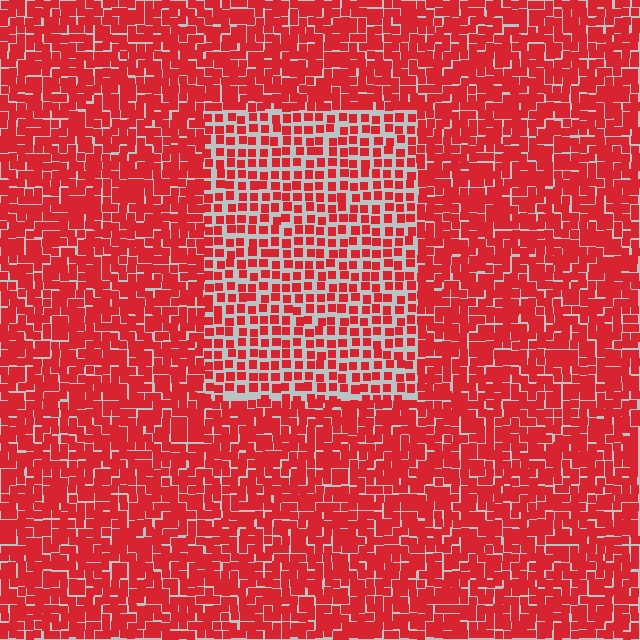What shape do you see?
I see a rectangle.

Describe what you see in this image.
The image contains small red elements arranged at two different densities. A rectangle-shaped region is visible where the elements are less densely packed than the surrounding area.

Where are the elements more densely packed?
The elements are more densely packed outside the rectangle boundary.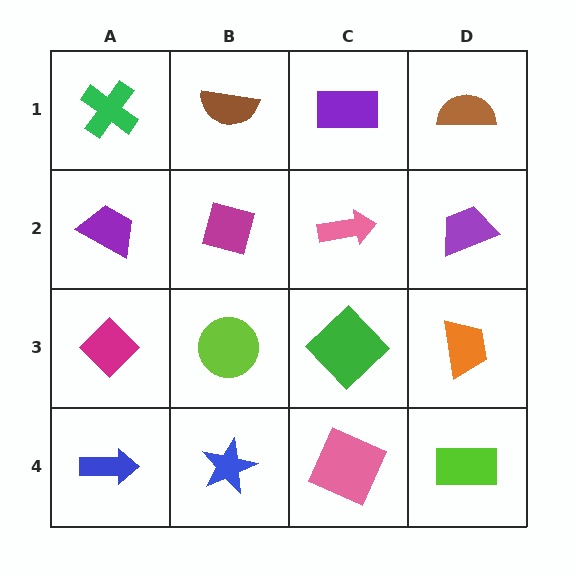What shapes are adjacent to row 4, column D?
An orange trapezoid (row 3, column D), a pink square (row 4, column C).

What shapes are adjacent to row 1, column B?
A magenta square (row 2, column B), a green cross (row 1, column A), a purple rectangle (row 1, column C).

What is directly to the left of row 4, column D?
A pink square.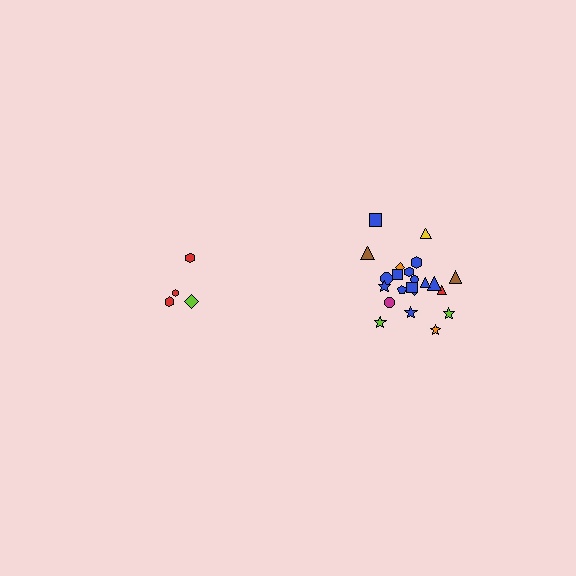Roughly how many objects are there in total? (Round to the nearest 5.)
Roughly 25 objects in total.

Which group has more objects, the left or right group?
The right group.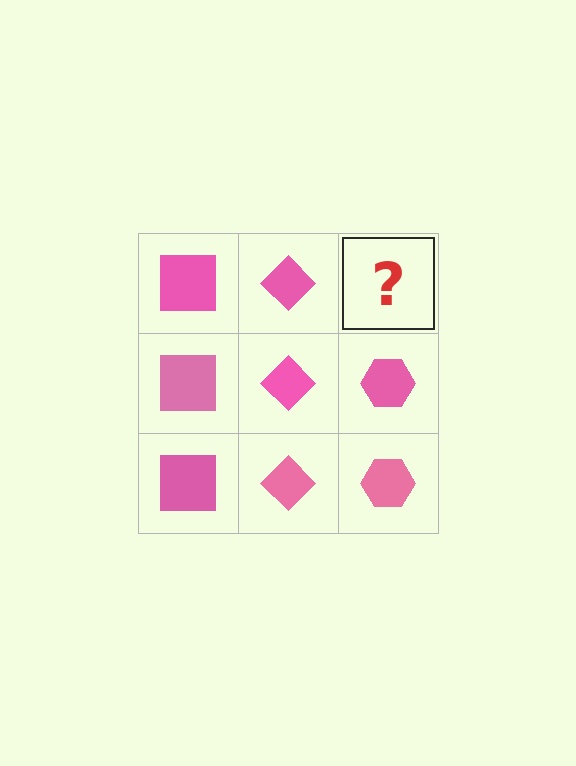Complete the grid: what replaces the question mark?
The question mark should be replaced with a pink hexagon.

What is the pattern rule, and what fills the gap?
The rule is that each column has a consistent shape. The gap should be filled with a pink hexagon.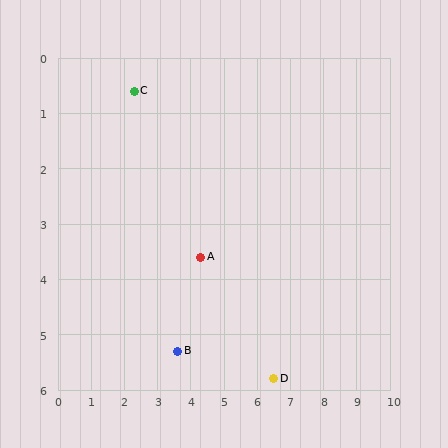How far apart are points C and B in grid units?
Points C and B are about 4.9 grid units apart.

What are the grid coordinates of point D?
Point D is at approximately (6.5, 5.8).